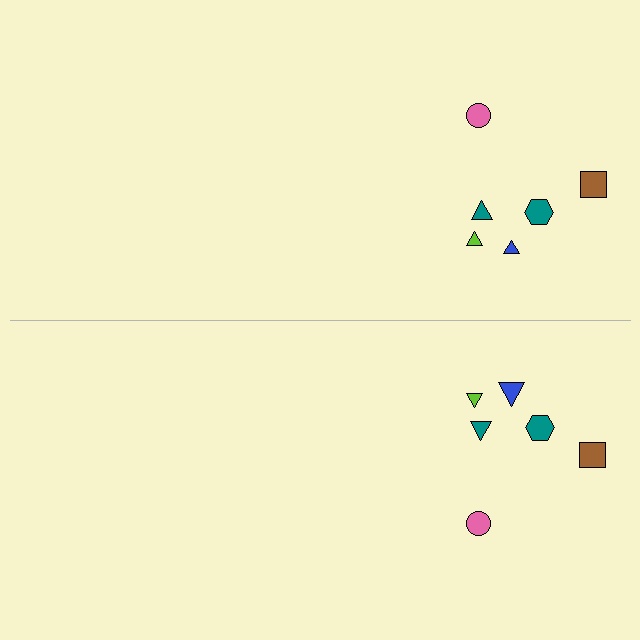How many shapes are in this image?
There are 12 shapes in this image.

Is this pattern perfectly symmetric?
No, the pattern is not perfectly symmetric. The blue triangle on the bottom side has a different size than its mirror counterpart.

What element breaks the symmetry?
The blue triangle on the bottom side has a different size than its mirror counterpart.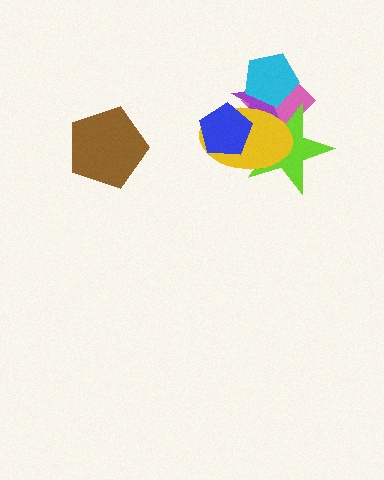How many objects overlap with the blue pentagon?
3 objects overlap with the blue pentagon.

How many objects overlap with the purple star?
5 objects overlap with the purple star.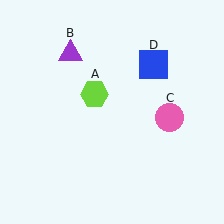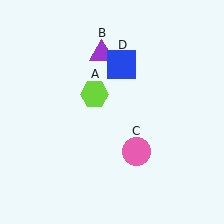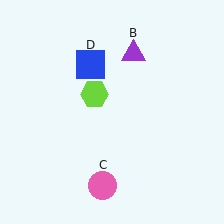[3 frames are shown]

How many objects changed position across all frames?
3 objects changed position: purple triangle (object B), pink circle (object C), blue square (object D).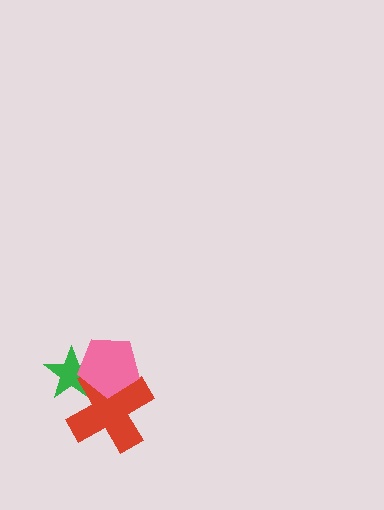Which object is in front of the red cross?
The pink pentagon is in front of the red cross.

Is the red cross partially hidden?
Yes, it is partially covered by another shape.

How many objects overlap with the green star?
2 objects overlap with the green star.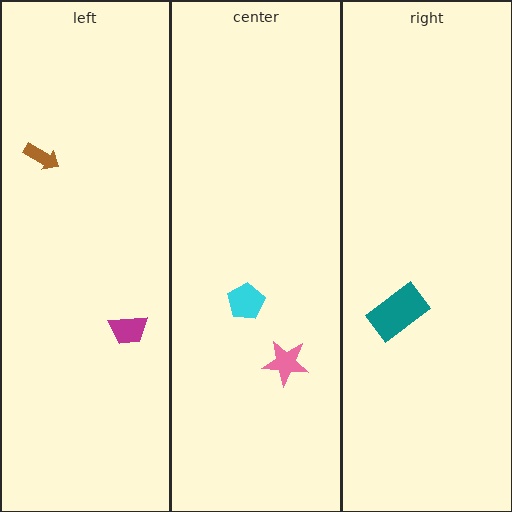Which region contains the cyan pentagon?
The center region.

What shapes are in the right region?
The teal rectangle.